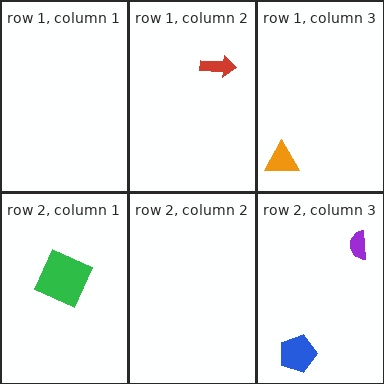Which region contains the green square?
The row 2, column 1 region.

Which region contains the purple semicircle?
The row 2, column 3 region.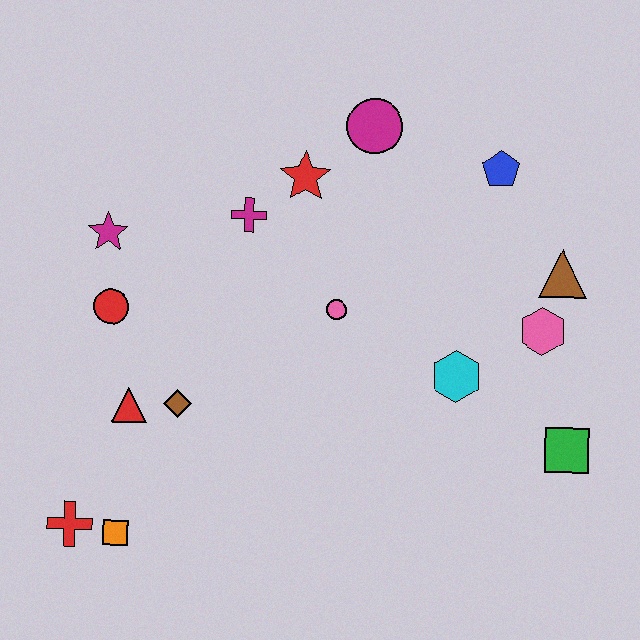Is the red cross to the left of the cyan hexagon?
Yes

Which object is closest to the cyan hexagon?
The pink hexagon is closest to the cyan hexagon.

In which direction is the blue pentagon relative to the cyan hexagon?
The blue pentagon is above the cyan hexagon.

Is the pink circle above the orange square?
Yes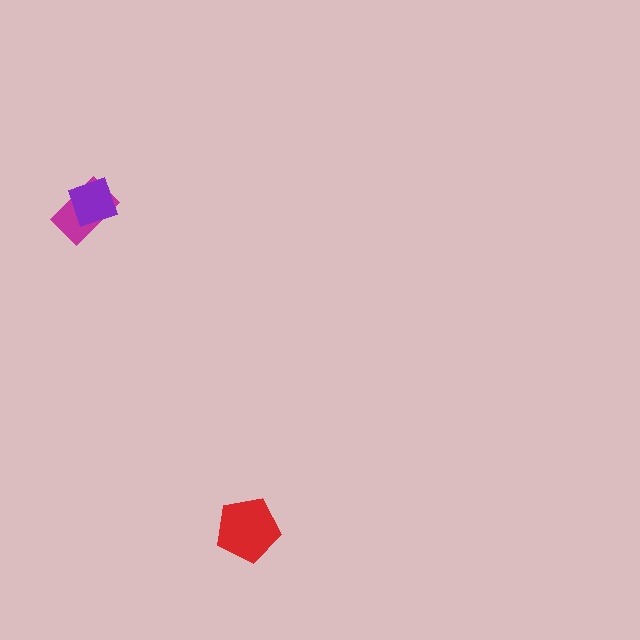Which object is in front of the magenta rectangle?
The purple diamond is in front of the magenta rectangle.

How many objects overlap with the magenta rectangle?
1 object overlaps with the magenta rectangle.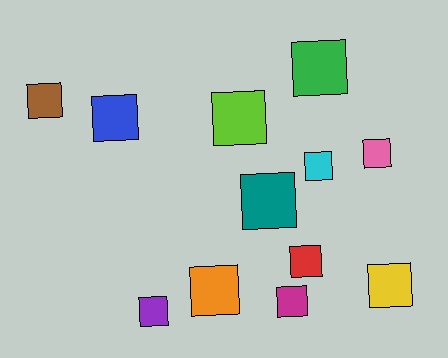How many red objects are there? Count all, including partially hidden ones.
There is 1 red object.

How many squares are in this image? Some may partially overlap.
There are 12 squares.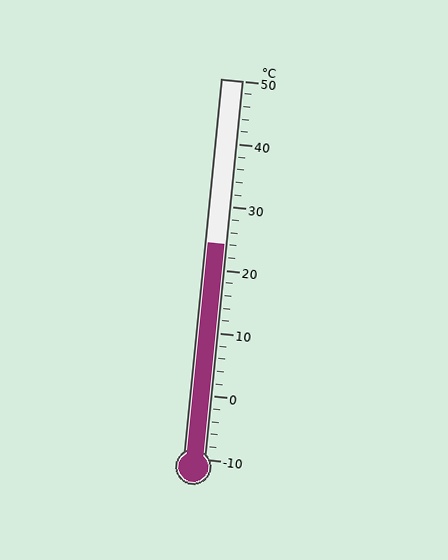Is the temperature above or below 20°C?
The temperature is above 20°C.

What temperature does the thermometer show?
The thermometer shows approximately 24°C.